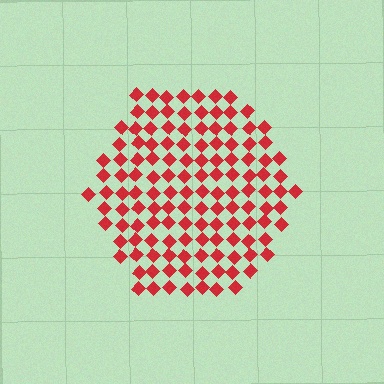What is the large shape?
The large shape is a hexagon.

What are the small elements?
The small elements are diamonds.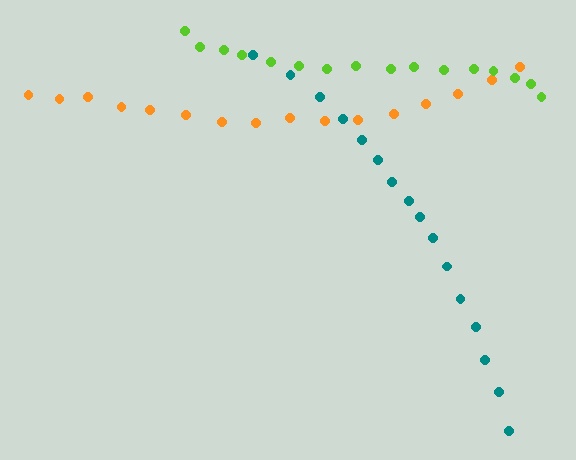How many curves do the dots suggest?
There are 3 distinct paths.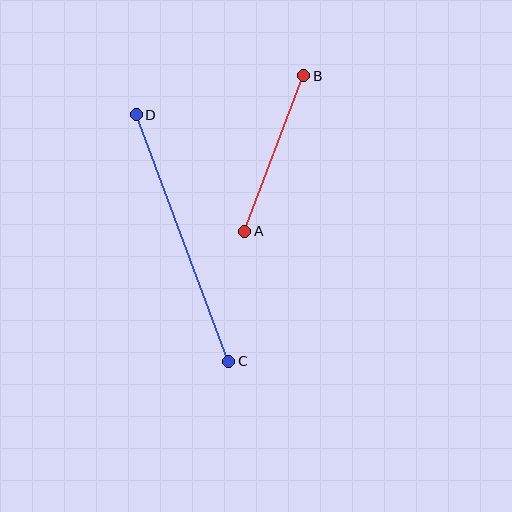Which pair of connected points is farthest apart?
Points C and D are farthest apart.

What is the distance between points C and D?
The distance is approximately 263 pixels.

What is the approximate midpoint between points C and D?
The midpoint is at approximately (182, 238) pixels.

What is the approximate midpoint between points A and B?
The midpoint is at approximately (274, 153) pixels.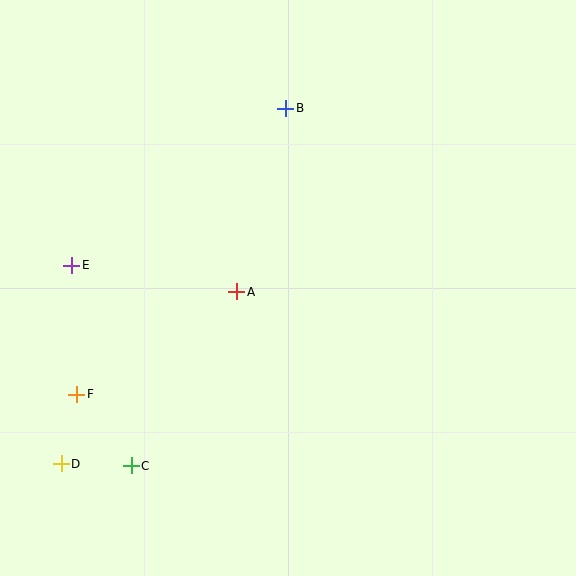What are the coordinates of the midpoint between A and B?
The midpoint between A and B is at (261, 200).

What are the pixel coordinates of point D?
Point D is at (61, 464).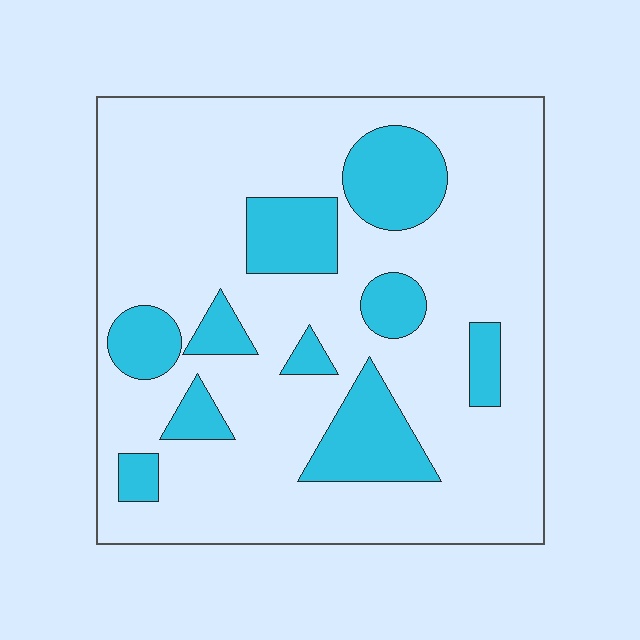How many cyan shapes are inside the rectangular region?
10.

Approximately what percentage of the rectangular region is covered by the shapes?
Approximately 20%.